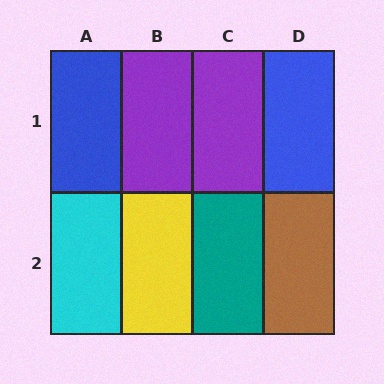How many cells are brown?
1 cell is brown.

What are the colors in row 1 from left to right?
Blue, purple, purple, blue.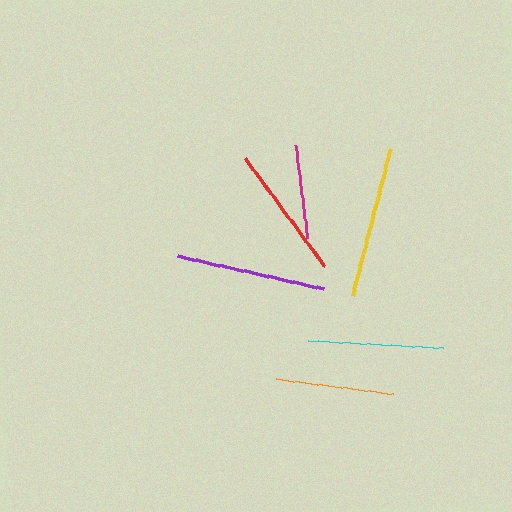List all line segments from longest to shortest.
From longest to shortest: yellow, purple, cyan, red, orange, magenta.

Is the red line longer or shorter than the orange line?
The red line is longer than the orange line.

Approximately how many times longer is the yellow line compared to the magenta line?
The yellow line is approximately 1.6 times the length of the magenta line.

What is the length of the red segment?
The red segment is approximately 134 pixels long.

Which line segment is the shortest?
The magenta line is the shortest at approximately 94 pixels.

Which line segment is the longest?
The yellow line is the longest at approximately 152 pixels.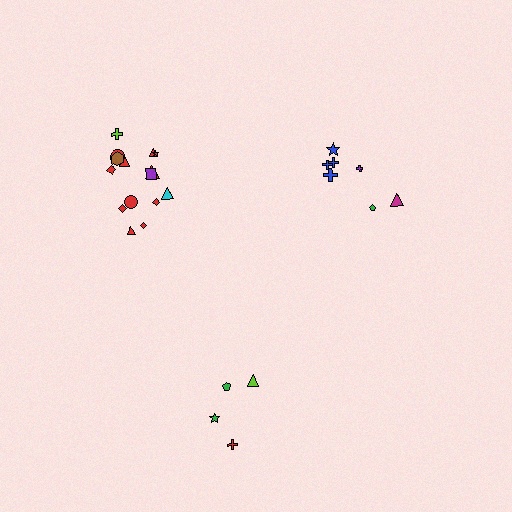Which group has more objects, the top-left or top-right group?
The top-left group.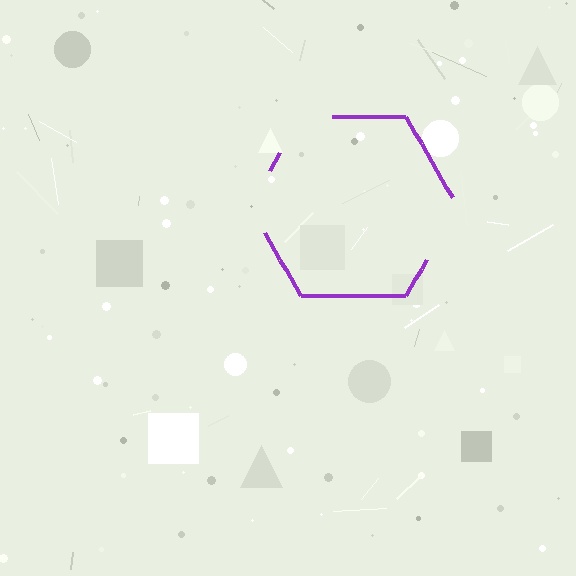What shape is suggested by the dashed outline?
The dashed outline suggests a hexagon.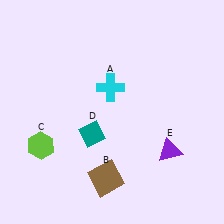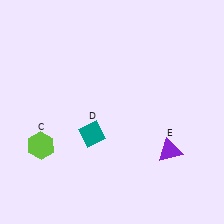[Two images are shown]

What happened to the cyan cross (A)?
The cyan cross (A) was removed in Image 2. It was in the top-left area of Image 1.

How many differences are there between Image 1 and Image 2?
There are 2 differences between the two images.